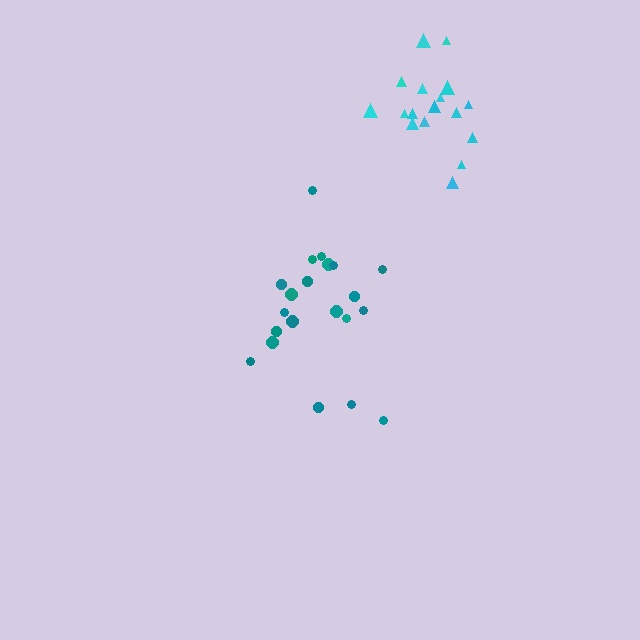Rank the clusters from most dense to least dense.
cyan, teal.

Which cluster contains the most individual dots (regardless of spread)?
Teal (21).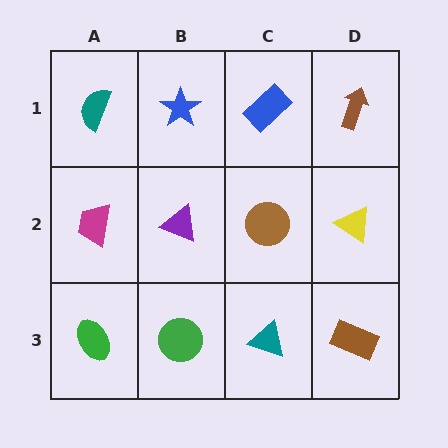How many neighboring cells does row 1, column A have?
2.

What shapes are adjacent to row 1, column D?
A yellow triangle (row 2, column D), a blue rectangle (row 1, column C).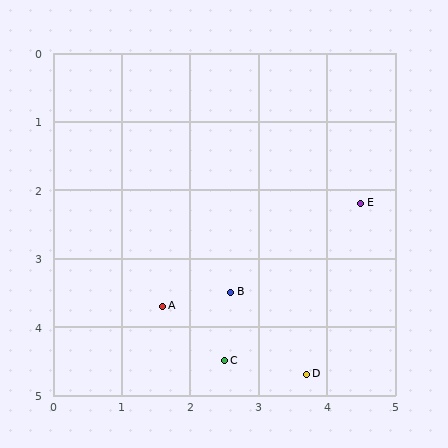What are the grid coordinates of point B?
Point B is at approximately (2.6, 3.5).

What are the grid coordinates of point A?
Point A is at approximately (1.6, 3.7).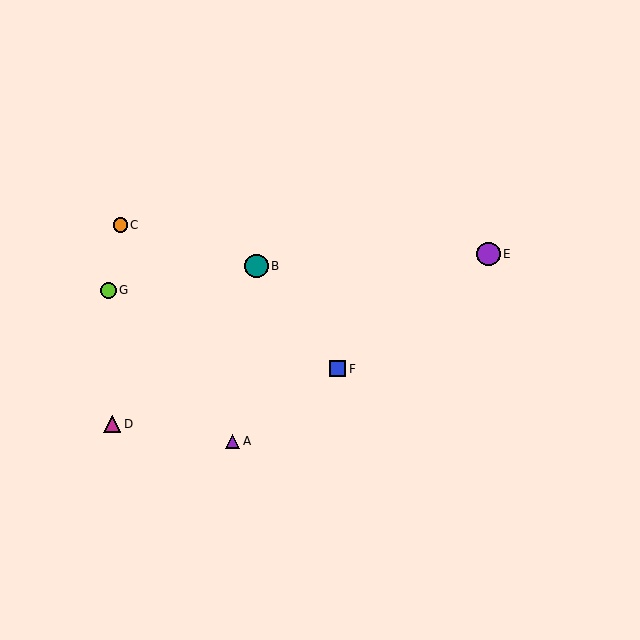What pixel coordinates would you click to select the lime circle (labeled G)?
Click at (109, 290) to select the lime circle G.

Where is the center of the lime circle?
The center of the lime circle is at (109, 290).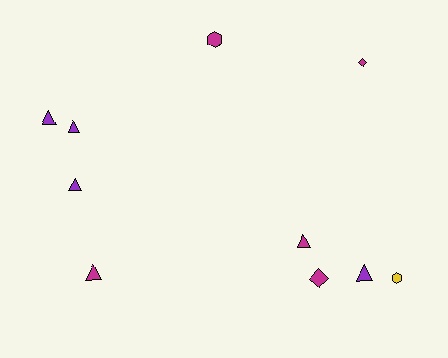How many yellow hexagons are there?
There is 1 yellow hexagon.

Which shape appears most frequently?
Triangle, with 6 objects.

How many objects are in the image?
There are 10 objects.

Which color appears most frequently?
Magenta, with 5 objects.